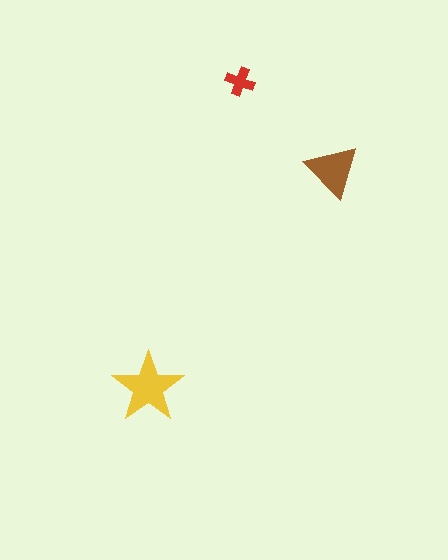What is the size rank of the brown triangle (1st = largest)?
2nd.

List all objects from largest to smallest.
The yellow star, the brown triangle, the red cross.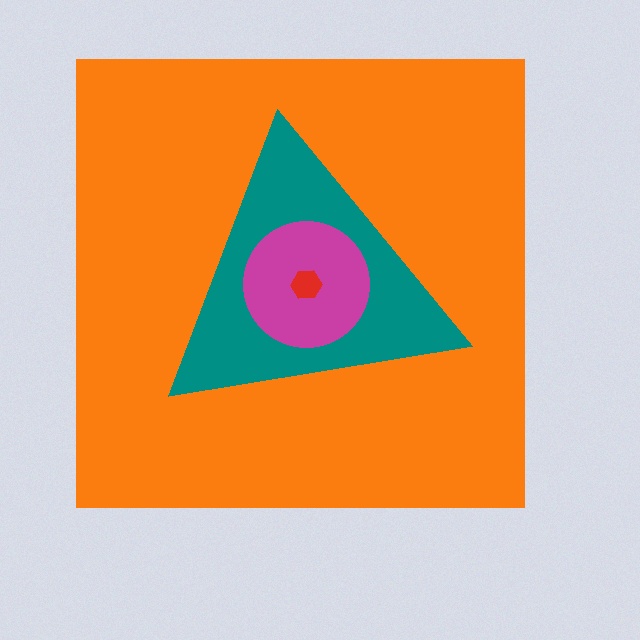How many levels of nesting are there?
4.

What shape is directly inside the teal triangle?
The magenta circle.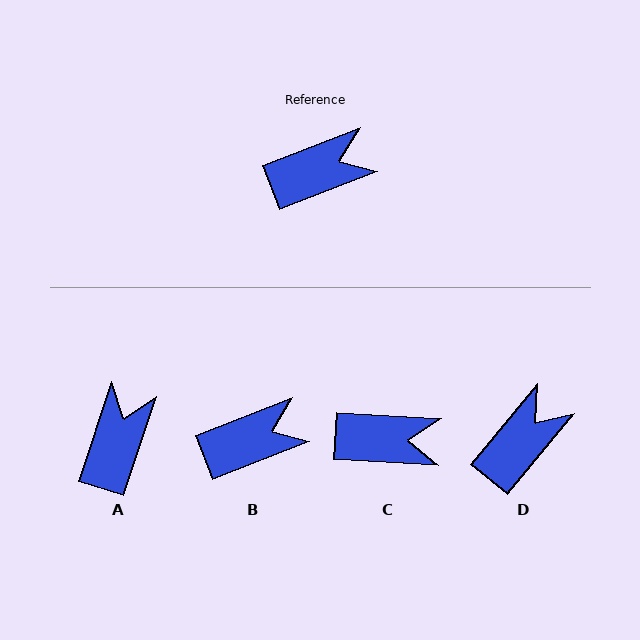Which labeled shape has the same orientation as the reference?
B.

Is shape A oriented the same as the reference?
No, it is off by about 51 degrees.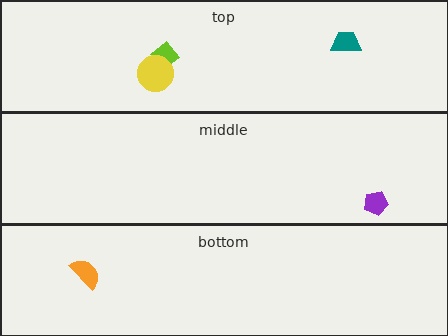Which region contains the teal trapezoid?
The top region.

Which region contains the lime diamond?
The top region.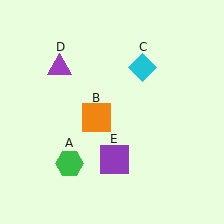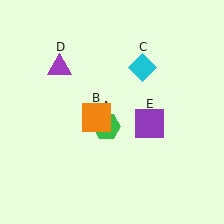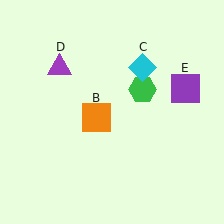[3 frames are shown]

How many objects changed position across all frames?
2 objects changed position: green hexagon (object A), purple square (object E).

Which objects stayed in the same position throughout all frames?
Orange square (object B) and cyan diamond (object C) and purple triangle (object D) remained stationary.